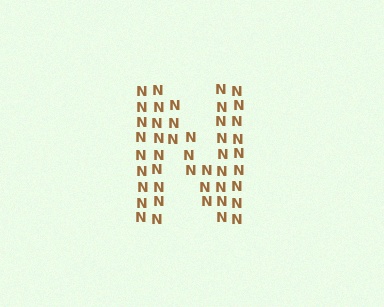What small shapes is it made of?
It is made of small letter N's.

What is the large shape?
The large shape is the letter N.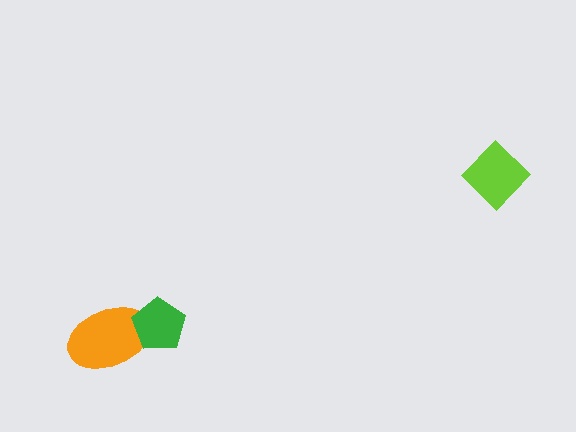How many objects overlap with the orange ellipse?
1 object overlaps with the orange ellipse.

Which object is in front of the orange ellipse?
The green pentagon is in front of the orange ellipse.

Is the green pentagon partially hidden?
No, no other shape covers it.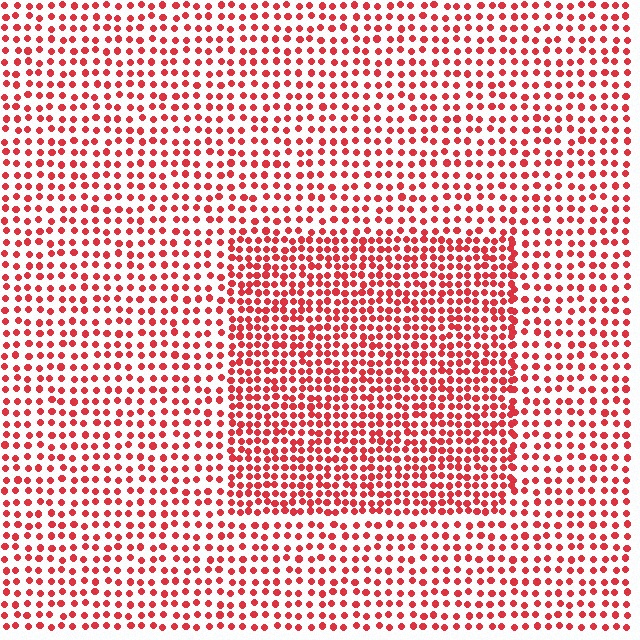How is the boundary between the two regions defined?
The boundary is defined by a change in element density (approximately 1.7x ratio). All elements are the same color, size, and shape.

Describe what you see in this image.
The image contains small red elements arranged at two different densities. A rectangle-shaped region is visible where the elements are more densely packed than the surrounding area.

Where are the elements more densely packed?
The elements are more densely packed inside the rectangle boundary.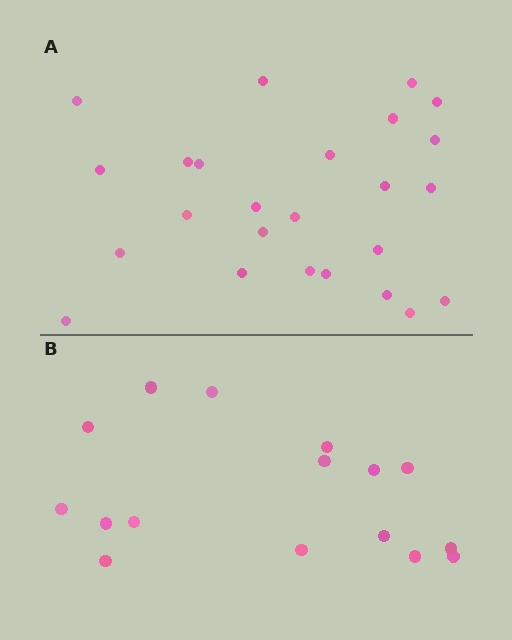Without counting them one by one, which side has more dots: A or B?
Region A (the top region) has more dots.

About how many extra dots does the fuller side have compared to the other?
Region A has roughly 8 or so more dots than region B.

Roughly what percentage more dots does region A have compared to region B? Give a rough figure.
About 55% more.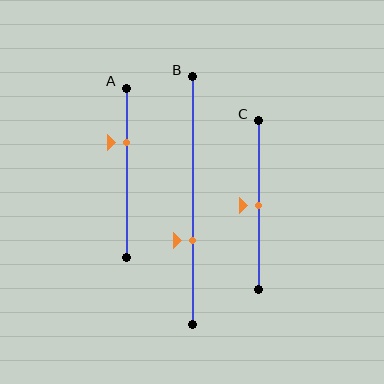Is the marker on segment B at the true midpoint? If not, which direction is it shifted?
No, the marker on segment B is shifted downward by about 16% of the segment length.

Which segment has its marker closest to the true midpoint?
Segment C has its marker closest to the true midpoint.